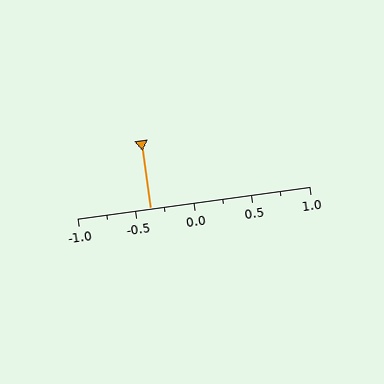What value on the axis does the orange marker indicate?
The marker indicates approximately -0.38.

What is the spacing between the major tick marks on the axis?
The major ticks are spaced 0.5 apart.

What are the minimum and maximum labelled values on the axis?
The axis runs from -1.0 to 1.0.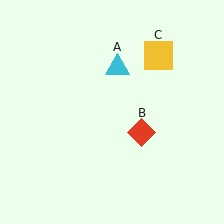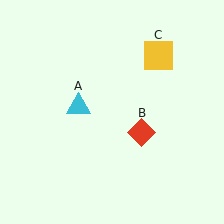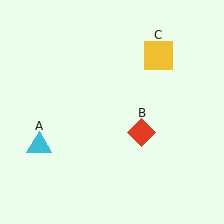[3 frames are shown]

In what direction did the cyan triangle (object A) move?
The cyan triangle (object A) moved down and to the left.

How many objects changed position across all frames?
1 object changed position: cyan triangle (object A).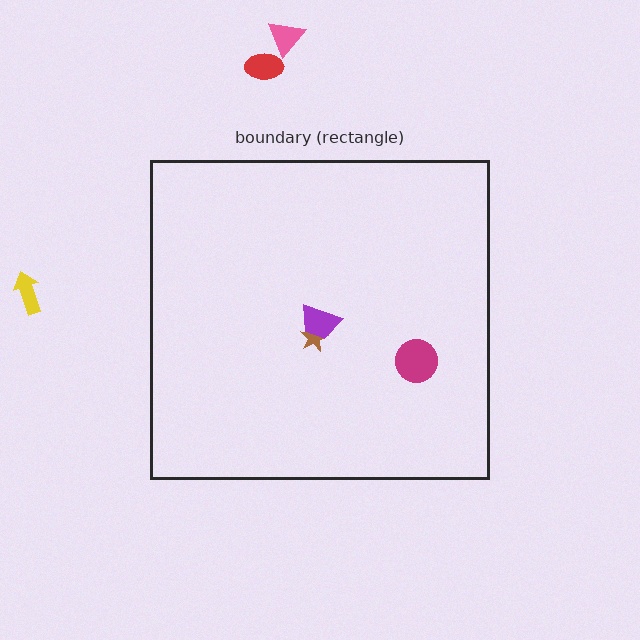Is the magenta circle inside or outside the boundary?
Inside.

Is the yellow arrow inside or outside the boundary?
Outside.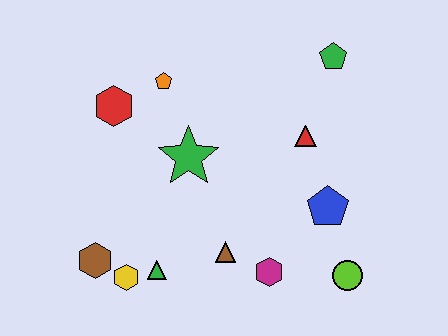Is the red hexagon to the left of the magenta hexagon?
Yes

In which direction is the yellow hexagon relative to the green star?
The yellow hexagon is below the green star.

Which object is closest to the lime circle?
The blue pentagon is closest to the lime circle.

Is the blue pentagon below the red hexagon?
Yes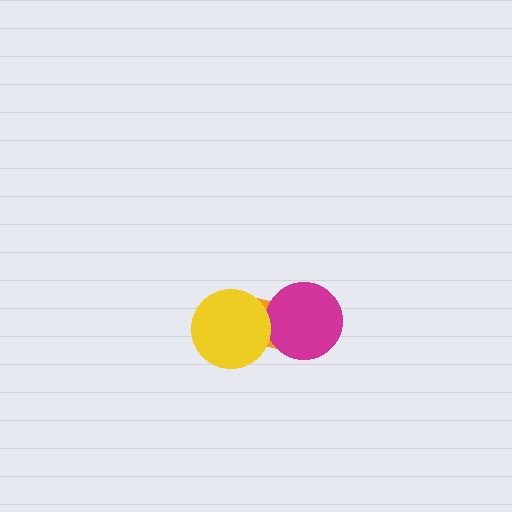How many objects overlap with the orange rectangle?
2 objects overlap with the orange rectangle.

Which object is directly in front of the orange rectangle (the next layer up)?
The magenta circle is directly in front of the orange rectangle.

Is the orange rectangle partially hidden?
Yes, it is partially covered by another shape.